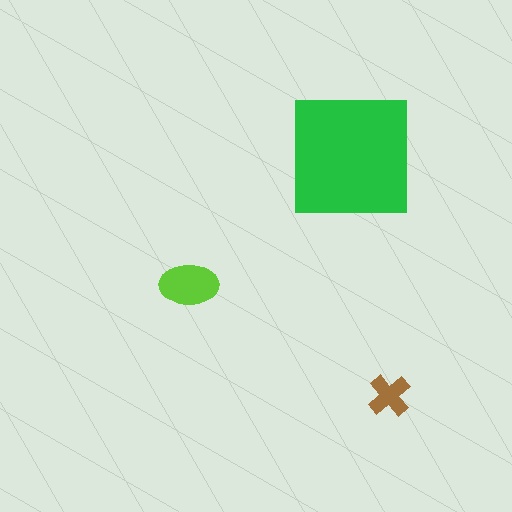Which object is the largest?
The green square.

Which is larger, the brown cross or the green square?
The green square.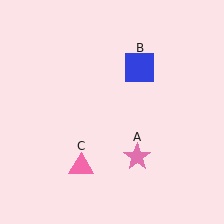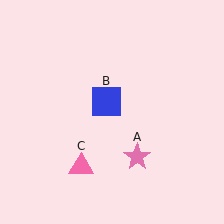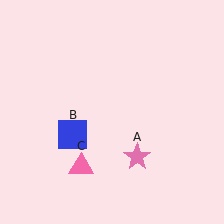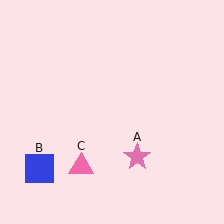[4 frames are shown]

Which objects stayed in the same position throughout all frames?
Pink star (object A) and pink triangle (object C) remained stationary.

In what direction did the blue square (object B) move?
The blue square (object B) moved down and to the left.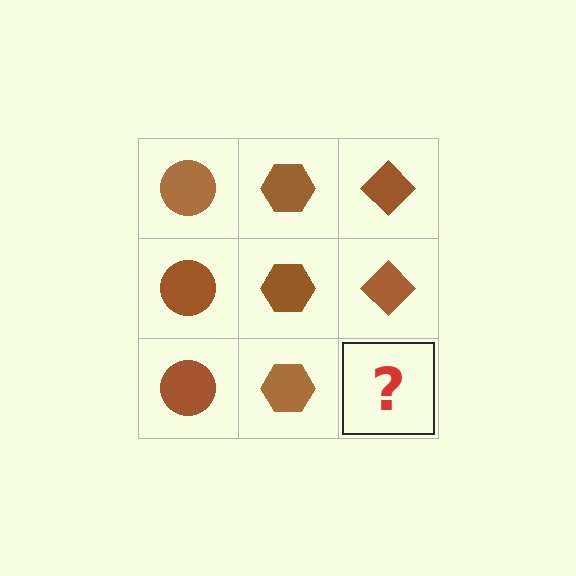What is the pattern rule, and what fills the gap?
The rule is that each column has a consistent shape. The gap should be filled with a brown diamond.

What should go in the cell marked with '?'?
The missing cell should contain a brown diamond.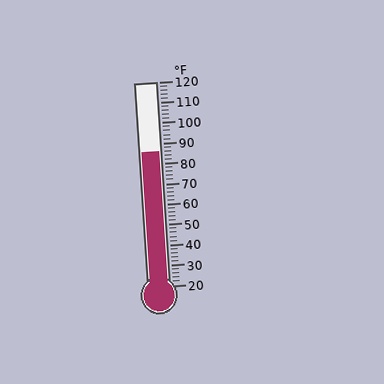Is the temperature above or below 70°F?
The temperature is above 70°F.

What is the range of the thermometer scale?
The thermometer scale ranges from 20°F to 120°F.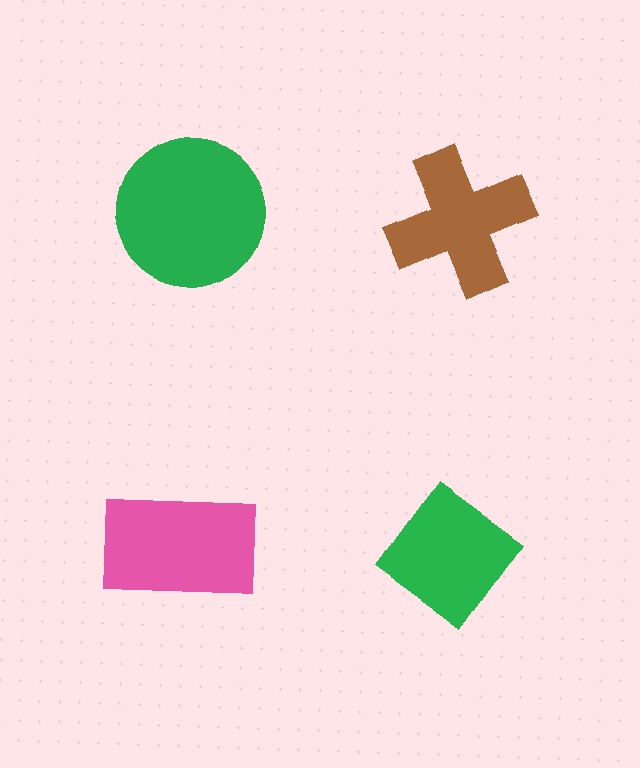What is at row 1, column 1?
A green circle.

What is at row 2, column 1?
A pink rectangle.